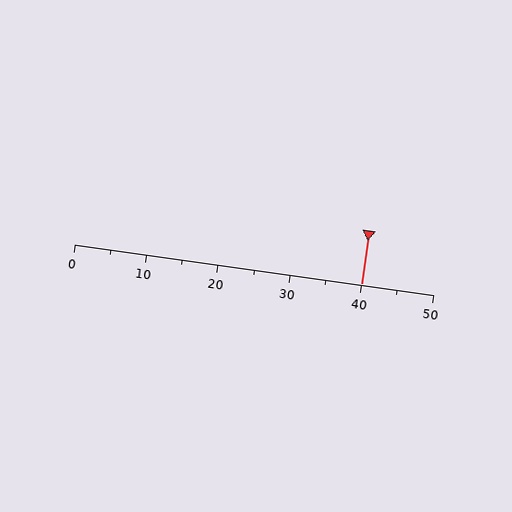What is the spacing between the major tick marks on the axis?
The major ticks are spaced 10 apart.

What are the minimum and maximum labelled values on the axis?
The axis runs from 0 to 50.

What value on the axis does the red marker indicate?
The marker indicates approximately 40.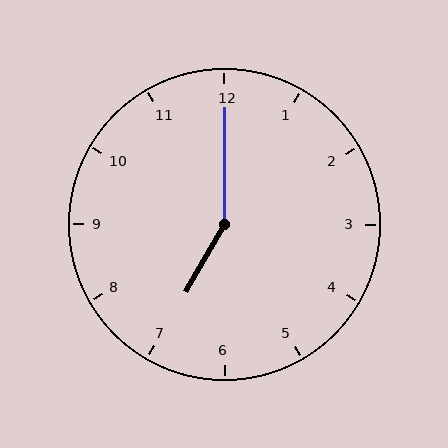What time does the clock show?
7:00.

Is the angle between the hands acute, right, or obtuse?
It is obtuse.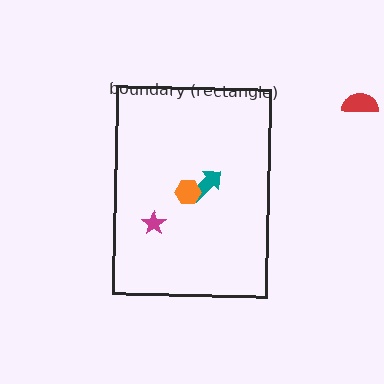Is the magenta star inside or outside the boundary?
Inside.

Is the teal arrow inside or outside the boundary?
Inside.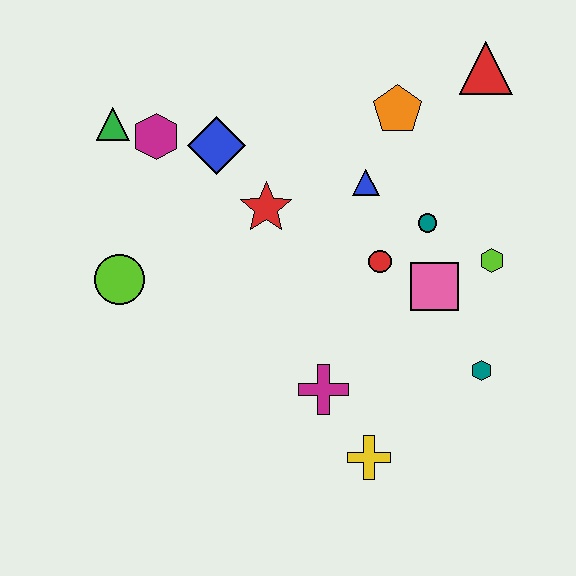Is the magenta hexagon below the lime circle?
No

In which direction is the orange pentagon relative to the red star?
The orange pentagon is to the right of the red star.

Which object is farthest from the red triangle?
The lime circle is farthest from the red triangle.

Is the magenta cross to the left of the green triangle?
No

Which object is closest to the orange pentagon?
The blue triangle is closest to the orange pentagon.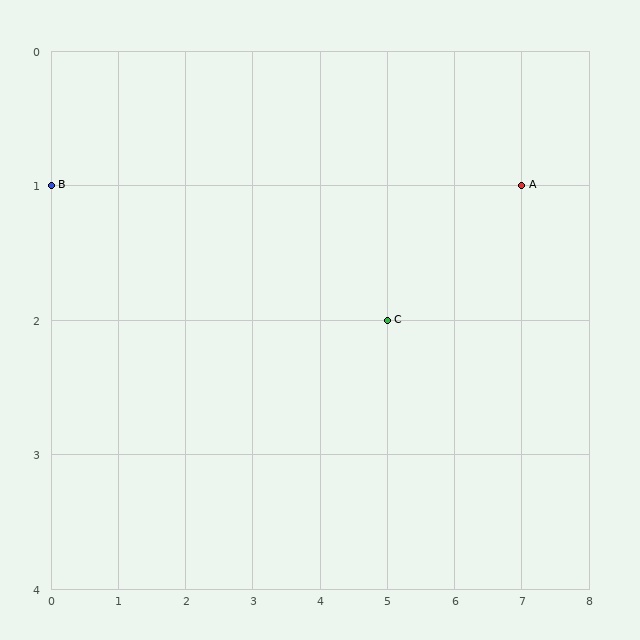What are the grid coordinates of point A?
Point A is at grid coordinates (7, 1).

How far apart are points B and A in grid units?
Points B and A are 7 columns apart.